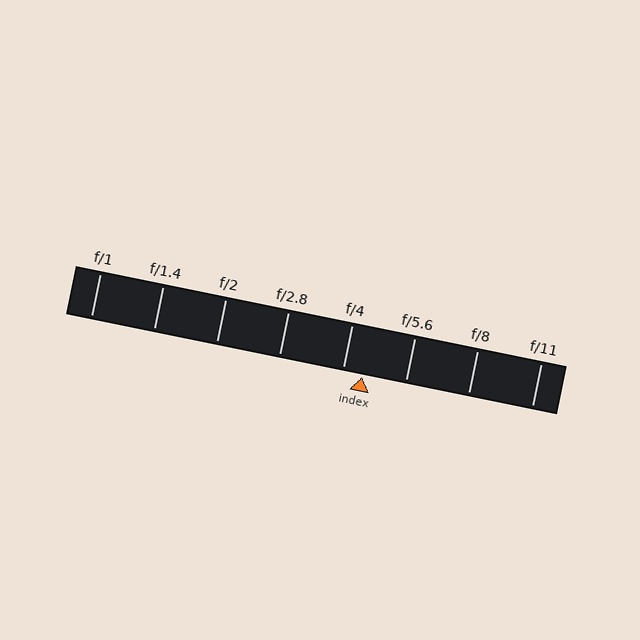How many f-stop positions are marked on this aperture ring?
There are 8 f-stop positions marked.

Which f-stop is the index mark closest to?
The index mark is closest to f/4.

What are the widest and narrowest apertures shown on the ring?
The widest aperture shown is f/1 and the narrowest is f/11.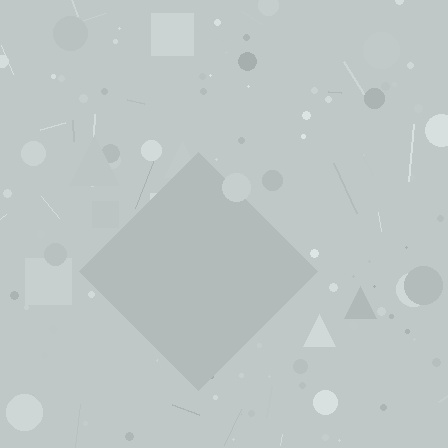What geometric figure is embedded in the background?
A diamond is embedded in the background.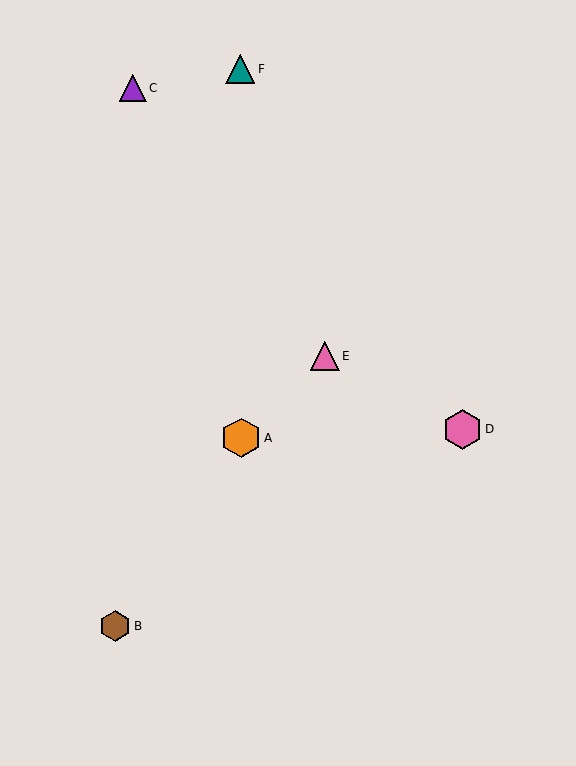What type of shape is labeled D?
Shape D is a pink hexagon.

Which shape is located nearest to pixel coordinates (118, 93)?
The purple triangle (labeled C) at (133, 88) is nearest to that location.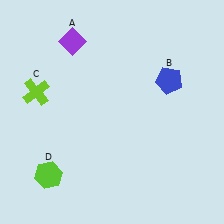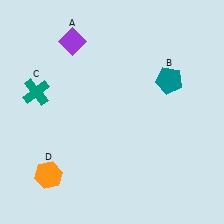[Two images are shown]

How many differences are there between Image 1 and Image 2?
There are 3 differences between the two images.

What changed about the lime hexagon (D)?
In Image 1, D is lime. In Image 2, it changed to orange.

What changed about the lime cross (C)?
In Image 1, C is lime. In Image 2, it changed to teal.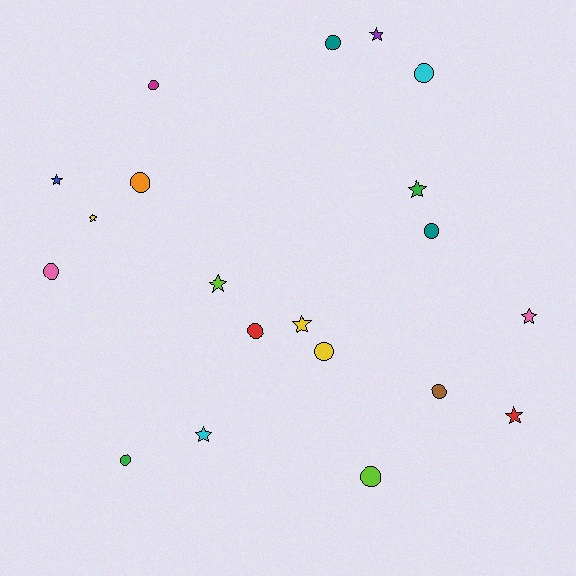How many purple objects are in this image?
There is 1 purple object.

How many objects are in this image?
There are 20 objects.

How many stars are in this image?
There are 9 stars.